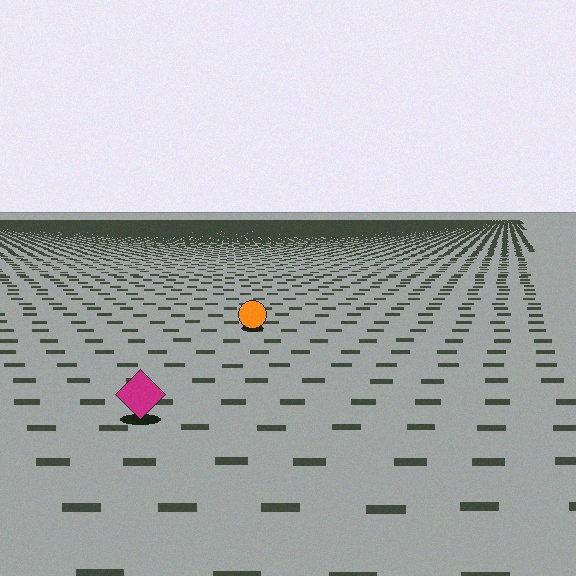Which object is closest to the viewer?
The magenta diamond is closest. The texture marks near it are larger and more spread out.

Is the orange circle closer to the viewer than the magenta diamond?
No. The magenta diamond is closer — you can tell from the texture gradient: the ground texture is coarser near it.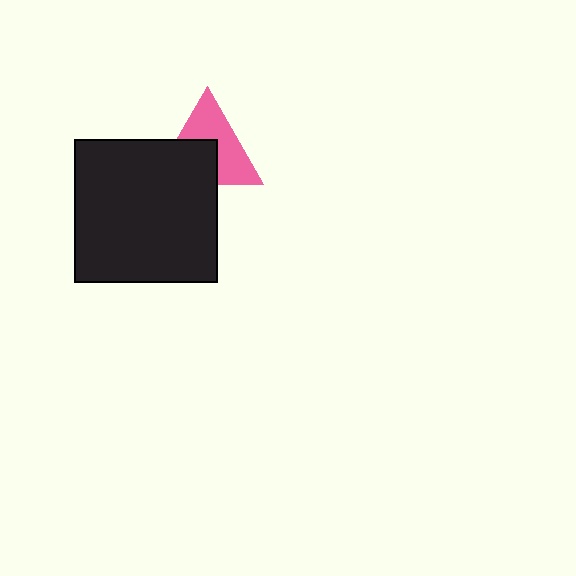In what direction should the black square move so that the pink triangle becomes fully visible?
The black square should move down. That is the shortest direction to clear the overlap and leave the pink triangle fully visible.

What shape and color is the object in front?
The object in front is a black square.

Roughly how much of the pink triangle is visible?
About half of it is visible (roughly 56%).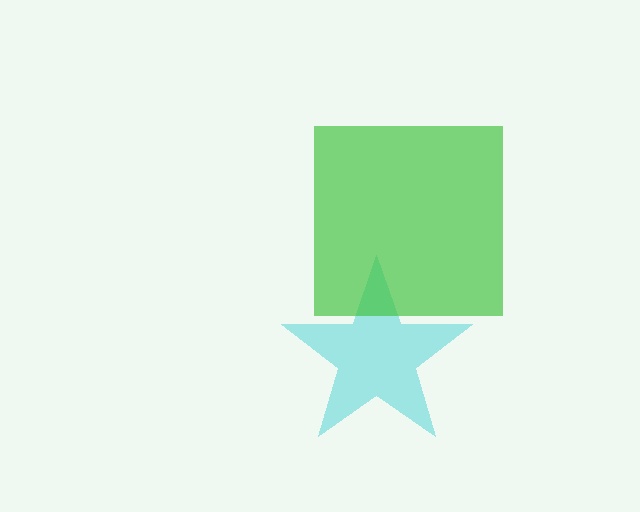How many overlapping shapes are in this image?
There are 2 overlapping shapes in the image.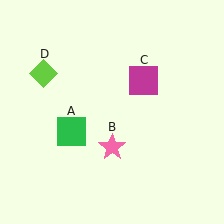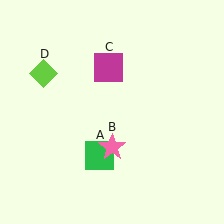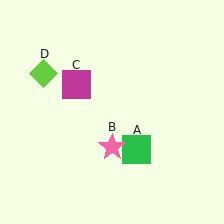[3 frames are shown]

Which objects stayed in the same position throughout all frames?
Pink star (object B) and lime diamond (object D) remained stationary.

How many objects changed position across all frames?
2 objects changed position: green square (object A), magenta square (object C).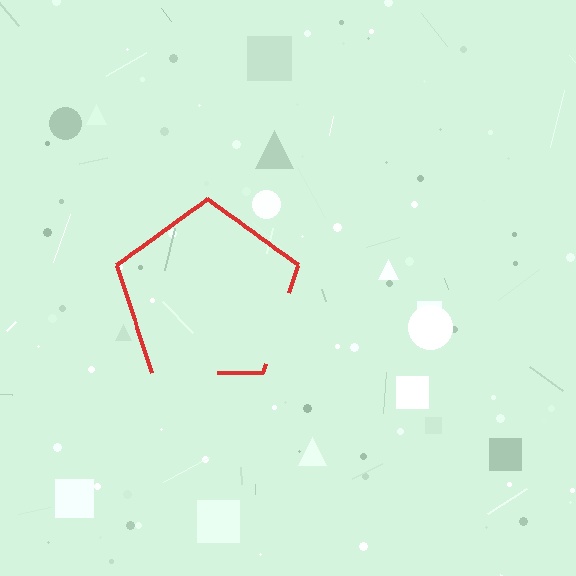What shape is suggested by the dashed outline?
The dashed outline suggests a pentagon.